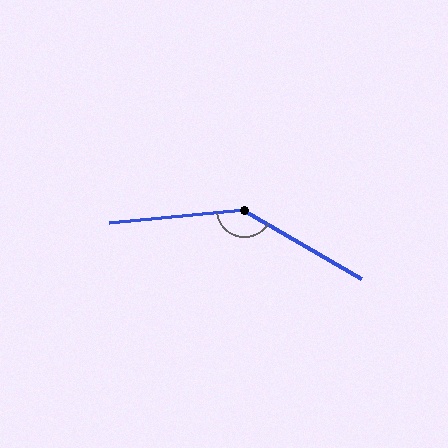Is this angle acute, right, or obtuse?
It is obtuse.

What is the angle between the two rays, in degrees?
Approximately 144 degrees.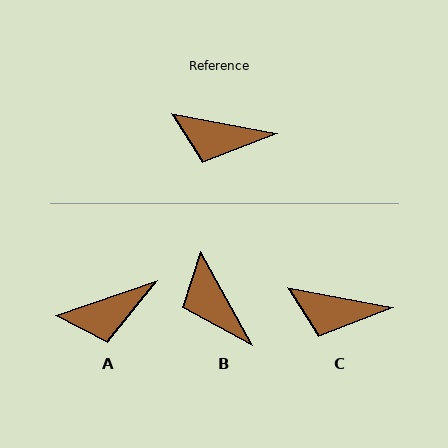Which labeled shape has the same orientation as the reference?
C.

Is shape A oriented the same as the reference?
No, it is off by about 30 degrees.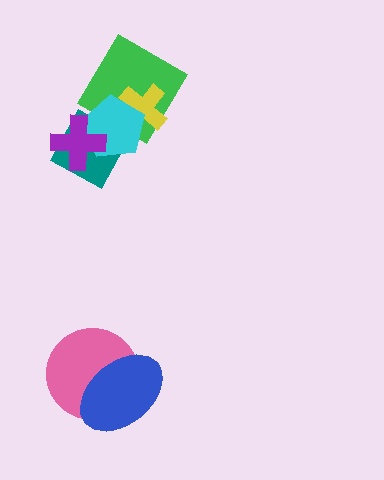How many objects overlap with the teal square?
2 objects overlap with the teal square.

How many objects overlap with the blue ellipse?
1 object overlaps with the blue ellipse.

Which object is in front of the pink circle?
The blue ellipse is in front of the pink circle.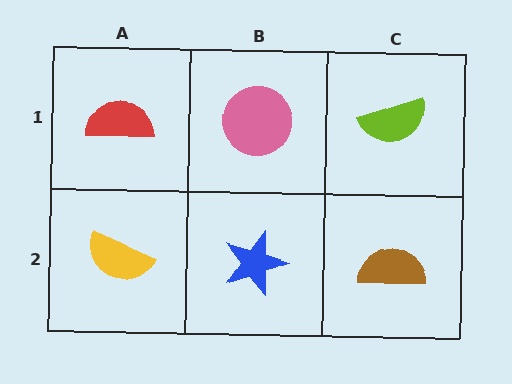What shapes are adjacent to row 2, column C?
A lime semicircle (row 1, column C), a blue star (row 2, column B).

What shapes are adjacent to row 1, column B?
A blue star (row 2, column B), a red semicircle (row 1, column A), a lime semicircle (row 1, column C).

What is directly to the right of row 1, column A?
A pink circle.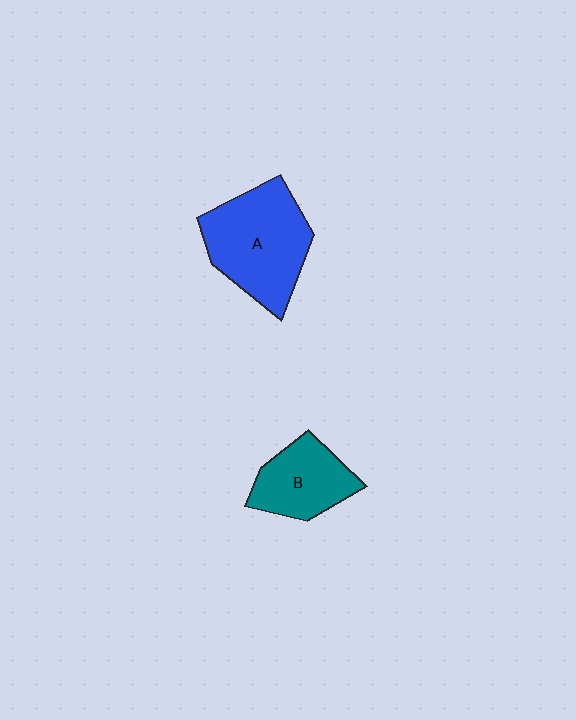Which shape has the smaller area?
Shape B (teal).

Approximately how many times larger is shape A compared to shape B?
Approximately 1.6 times.